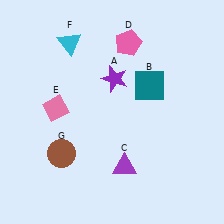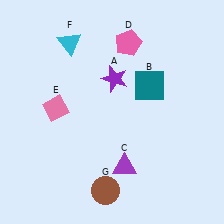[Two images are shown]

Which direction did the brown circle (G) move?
The brown circle (G) moved right.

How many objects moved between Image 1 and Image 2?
1 object moved between the two images.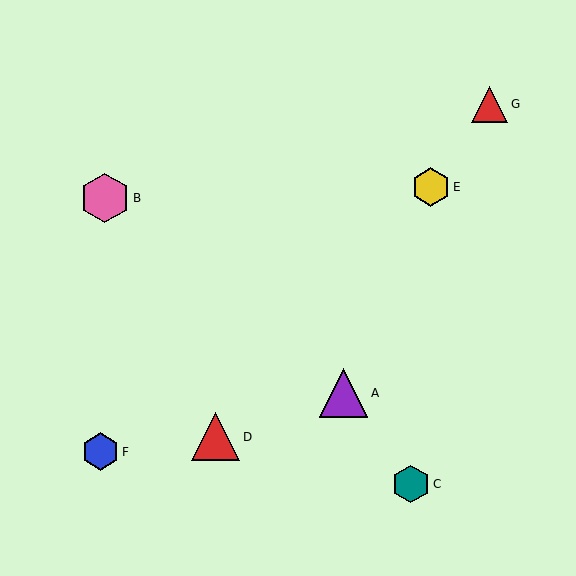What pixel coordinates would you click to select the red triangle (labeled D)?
Click at (216, 437) to select the red triangle D.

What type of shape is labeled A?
Shape A is a purple triangle.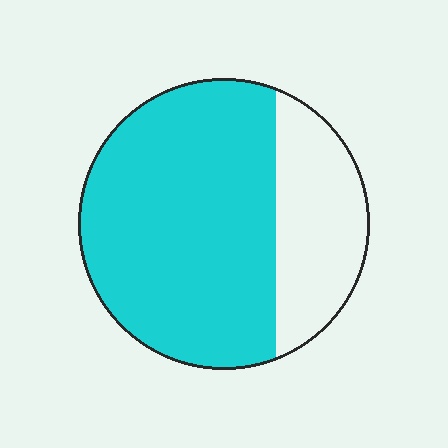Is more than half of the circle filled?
Yes.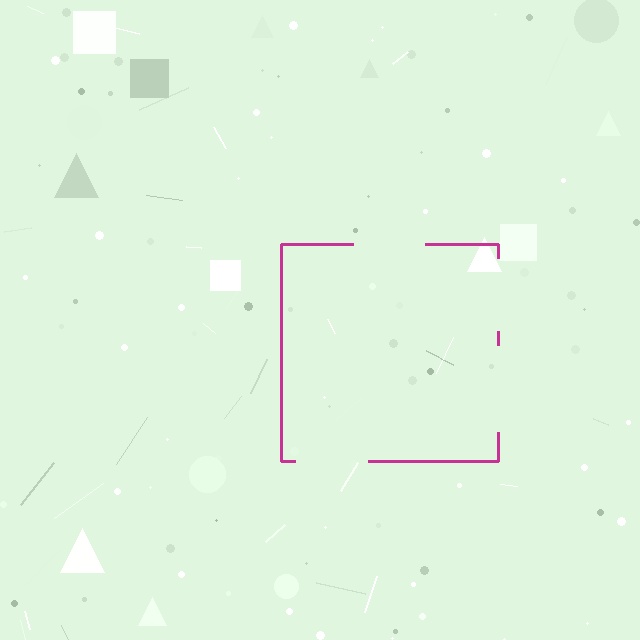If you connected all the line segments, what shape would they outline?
They would outline a square.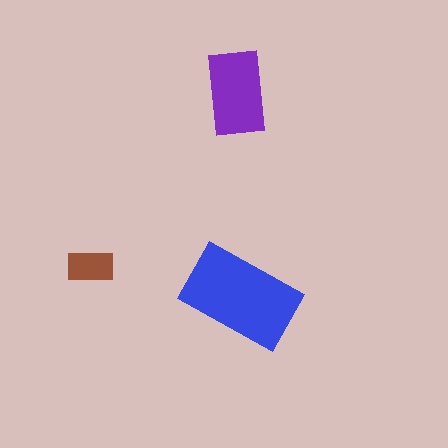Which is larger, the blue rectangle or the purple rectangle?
The blue one.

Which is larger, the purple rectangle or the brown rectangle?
The purple one.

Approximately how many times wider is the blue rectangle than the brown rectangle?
About 2.5 times wider.